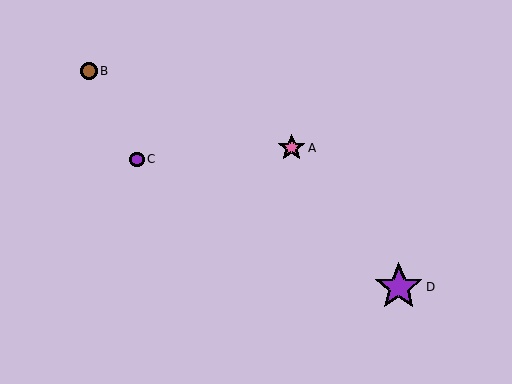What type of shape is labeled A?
Shape A is a pink star.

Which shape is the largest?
The purple star (labeled D) is the largest.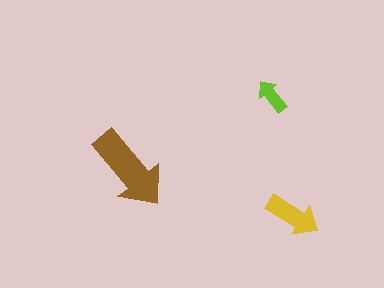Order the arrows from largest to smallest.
the brown one, the yellow one, the lime one.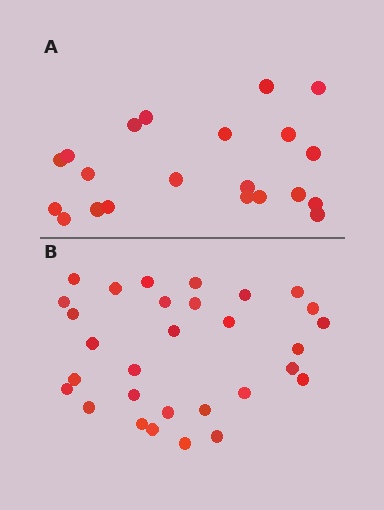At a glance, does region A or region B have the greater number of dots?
Region B (the bottom region) has more dots.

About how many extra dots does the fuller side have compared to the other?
Region B has roughly 8 or so more dots than region A.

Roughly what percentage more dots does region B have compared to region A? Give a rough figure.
About 45% more.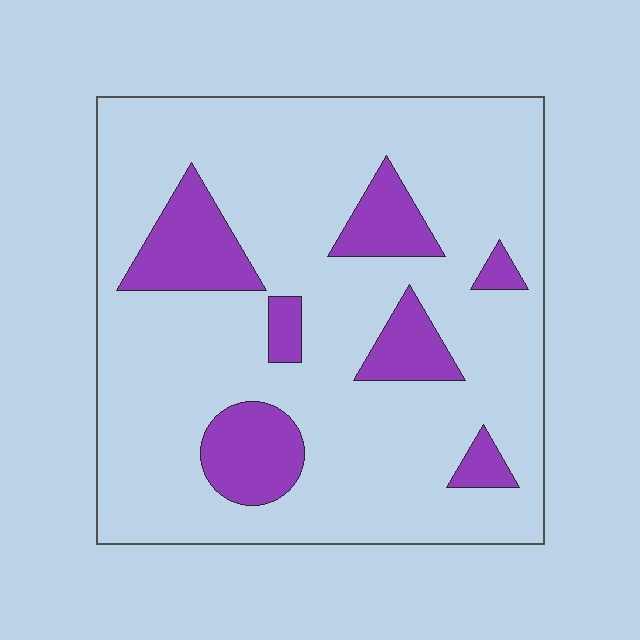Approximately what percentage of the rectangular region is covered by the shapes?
Approximately 20%.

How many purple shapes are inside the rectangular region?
7.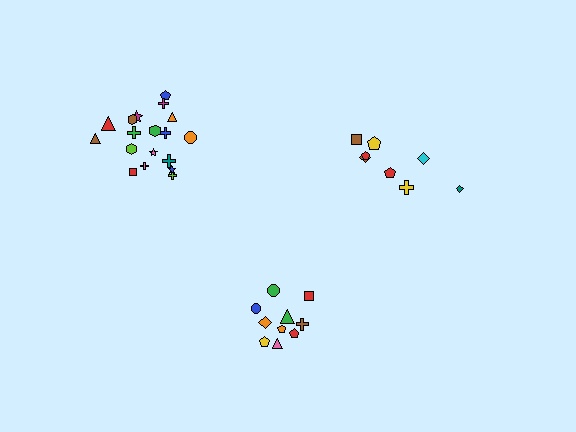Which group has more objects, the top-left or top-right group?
The top-left group.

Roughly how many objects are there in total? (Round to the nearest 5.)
Roughly 35 objects in total.